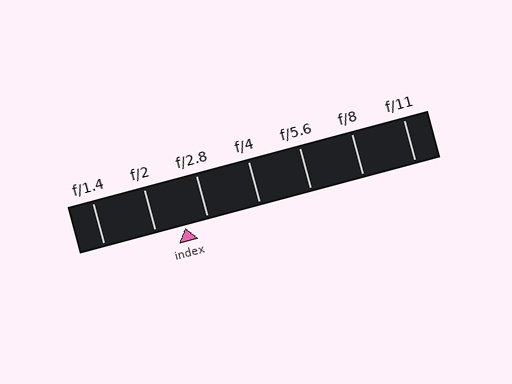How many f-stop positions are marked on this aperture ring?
There are 7 f-stop positions marked.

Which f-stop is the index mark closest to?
The index mark is closest to f/2.8.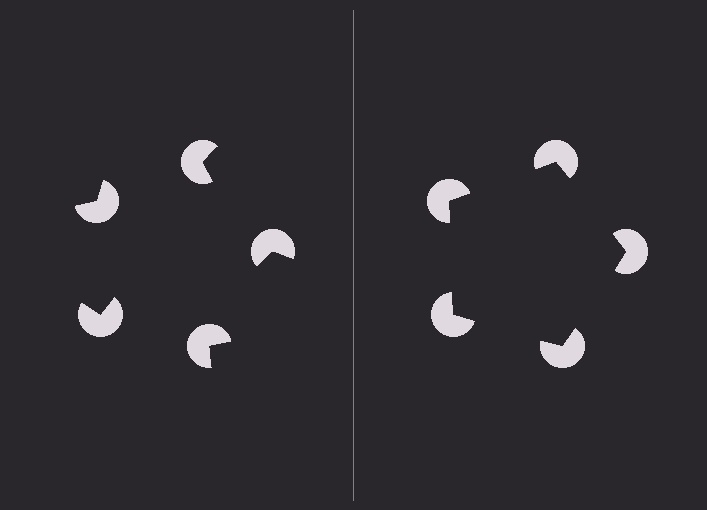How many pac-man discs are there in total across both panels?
10 — 5 on each side.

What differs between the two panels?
The pac-man discs are positioned identically on both sides; only the wedge orientations differ. On the right they align to a pentagon; on the left they are misaligned.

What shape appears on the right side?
An illusory pentagon.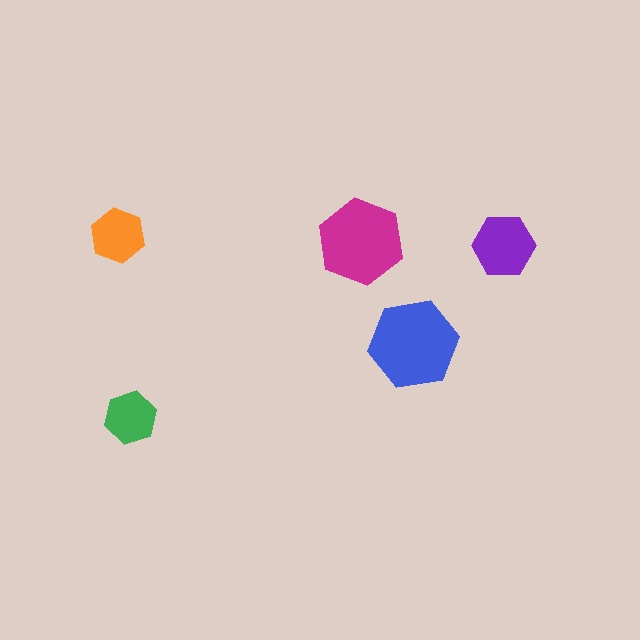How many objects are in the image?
There are 5 objects in the image.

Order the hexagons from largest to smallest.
the blue one, the magenta one, the purple one, the orange one, the green one.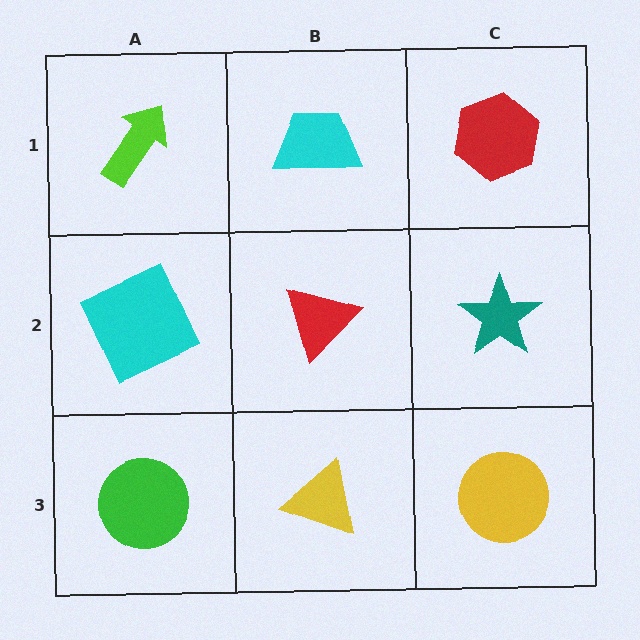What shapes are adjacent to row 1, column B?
A red triangle (row 2, column B), a lime arrow (row 1, column A), a red hexagon (row 1, column C).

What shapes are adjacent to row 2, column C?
A red hexagon (row 1, column C), a yellow circle (row 3, column C), a red triangle (row 2, column B).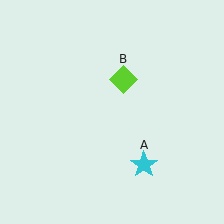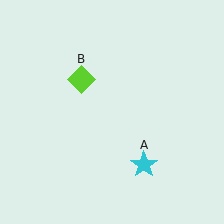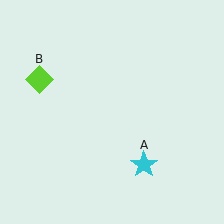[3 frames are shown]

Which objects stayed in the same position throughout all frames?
Cyan star (object A) remained stationary.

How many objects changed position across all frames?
1 object changed position: lime diamond (object B).